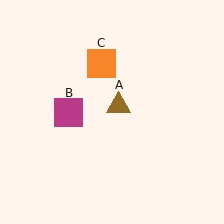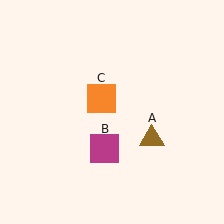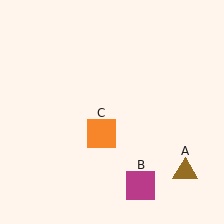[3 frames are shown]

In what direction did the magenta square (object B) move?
The magenta square (object B) moved down and to the right.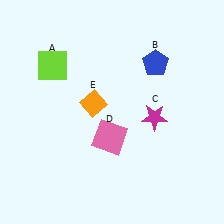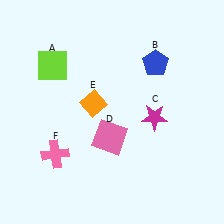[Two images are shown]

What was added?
A pink cross (F) was added in Image 2.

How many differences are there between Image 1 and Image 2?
There is 1 difference between the two images.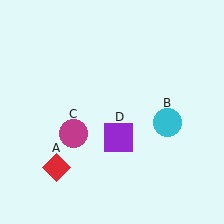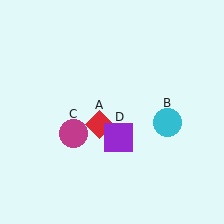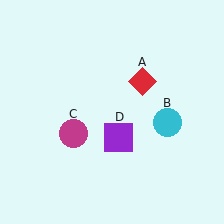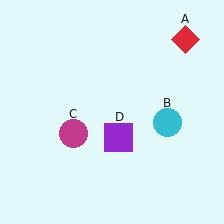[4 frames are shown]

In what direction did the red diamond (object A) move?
The red diamond (object A) moved up and to the right.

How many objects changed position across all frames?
1 object changed position: red diamond (object A).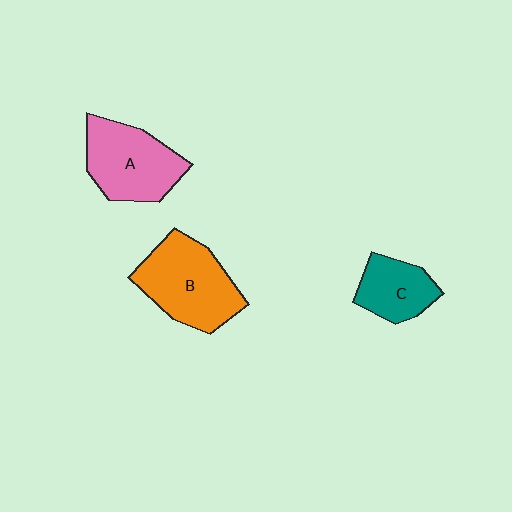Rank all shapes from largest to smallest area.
From largest to smallest: B (orange), A (pink), C (teal).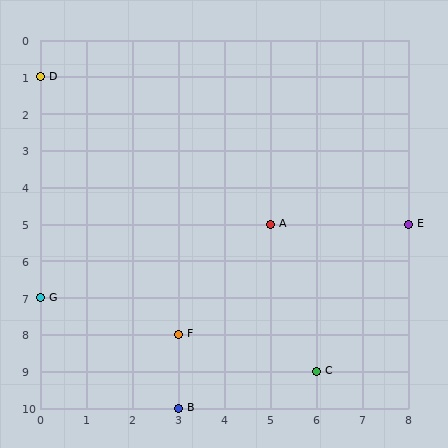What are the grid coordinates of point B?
Point B is at grid coordinates (3, 10).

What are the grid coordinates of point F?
Point F is at grid coordinates (3, 8).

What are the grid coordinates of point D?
Point D is at grid coordinates (0, 1).